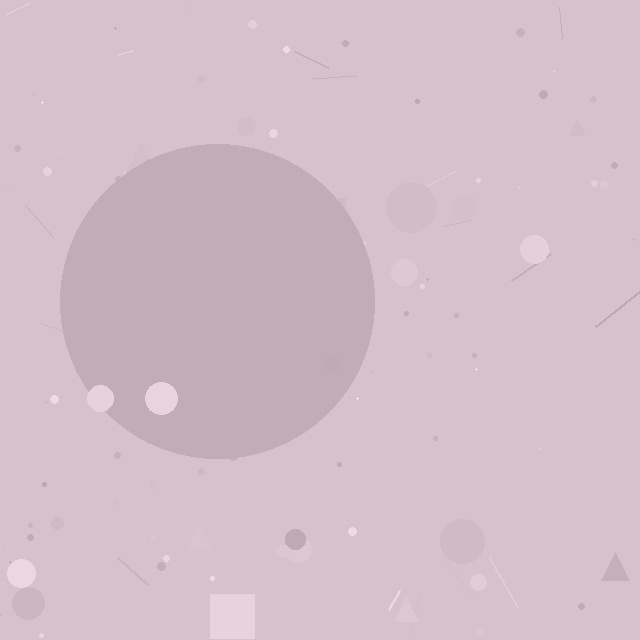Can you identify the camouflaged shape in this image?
The camouflaged shape is a circle.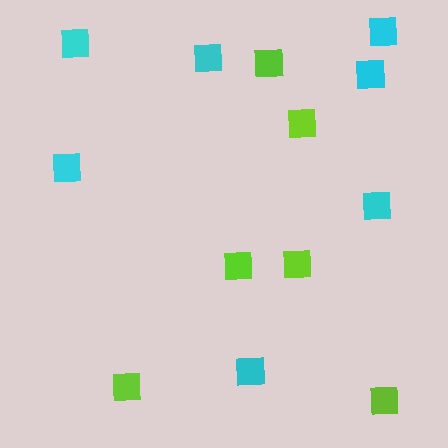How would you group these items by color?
There are 2 groups: one group of lime squares (6) and one group of cyan squares (7).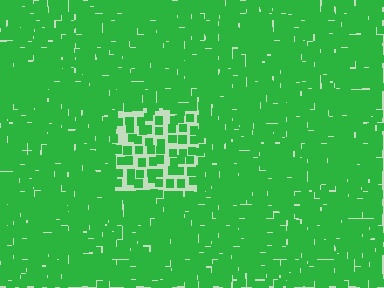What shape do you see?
I see a rectangle.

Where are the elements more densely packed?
The elements are more densely packed outside the rectangle boundary.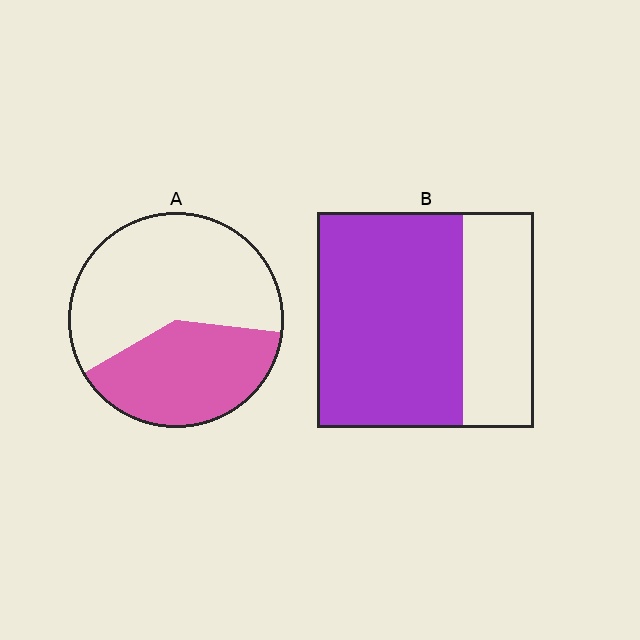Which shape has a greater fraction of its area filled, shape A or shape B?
Shape B.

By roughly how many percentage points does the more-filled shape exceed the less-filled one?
By roughly 25 percentage points (B over A).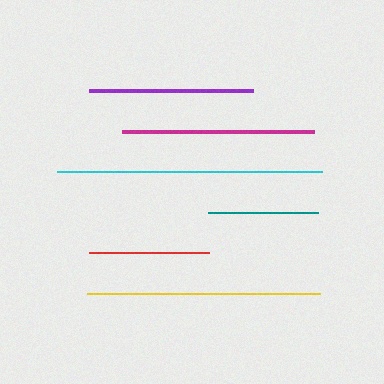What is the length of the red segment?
The red segment is approximately 119 pixels long.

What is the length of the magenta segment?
The magenta segment is approximately 192 pixels long.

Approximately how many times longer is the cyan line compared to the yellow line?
The cyan line is approximately 1.1 times the length of the yellow line.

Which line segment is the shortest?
The teal line is the shortest at approximately 110 pixels.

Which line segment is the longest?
The cyan line is the longest at approximately 266 pixels.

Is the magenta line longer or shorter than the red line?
The magenta line is longer than the red line.